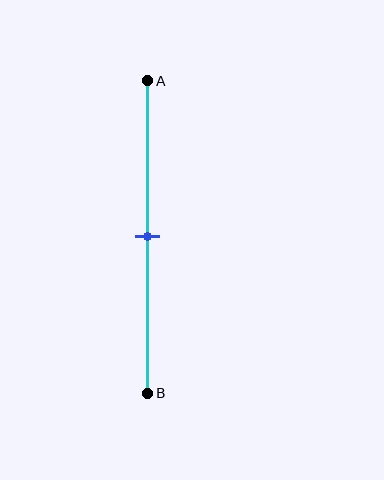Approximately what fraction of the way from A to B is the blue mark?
The blue mark is approximately 50% of the way from A to B.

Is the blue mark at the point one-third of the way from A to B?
No, the mark is at about 50% from A, not at the 33% one-third point.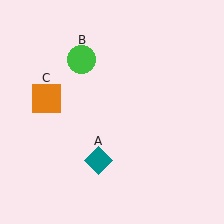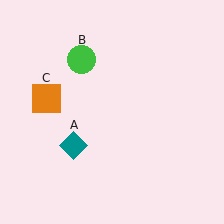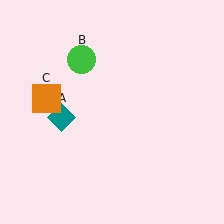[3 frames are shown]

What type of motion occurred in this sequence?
The teal diamond (object A) rotated clockwise around the center of the scene.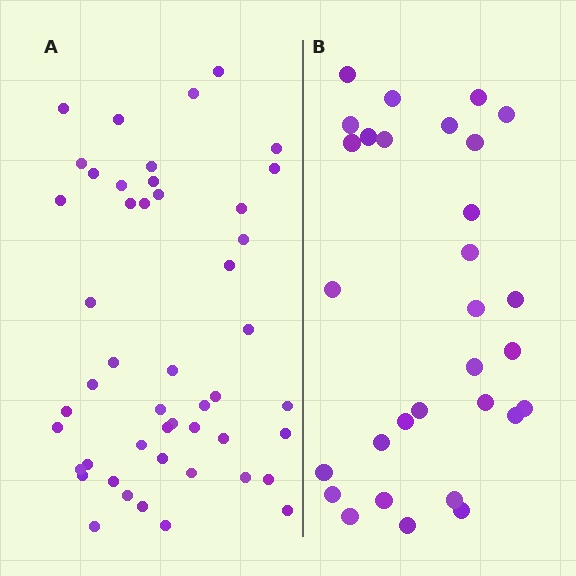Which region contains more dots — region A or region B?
Region A (the left region) has more dots.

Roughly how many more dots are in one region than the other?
Region A has approximately 20 more dots than region B.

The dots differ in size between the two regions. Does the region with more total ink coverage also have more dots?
No. Region B has more total ink coverage because its dots are larger, but region A actually contains more individual dots. Total area can be misleading — the number of items is what matters here.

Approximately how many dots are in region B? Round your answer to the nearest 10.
About 30 dots.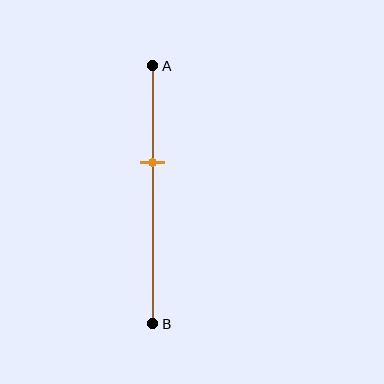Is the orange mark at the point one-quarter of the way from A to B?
No, the mark is at about 35% from A, not at the 25% one-quarter point.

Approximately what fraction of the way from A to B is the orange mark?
The orange mark is approximately 35% of the way from A to B.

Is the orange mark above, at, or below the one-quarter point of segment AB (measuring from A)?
The orange mark is below the one-quarter point of segment AB.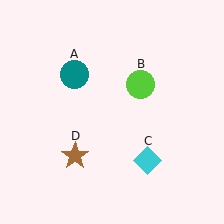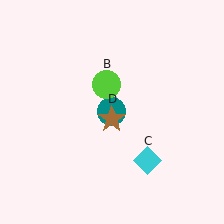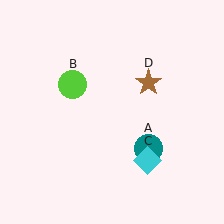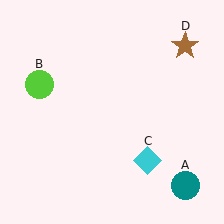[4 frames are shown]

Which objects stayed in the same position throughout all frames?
Cyan diamond (object C) remained stationary.